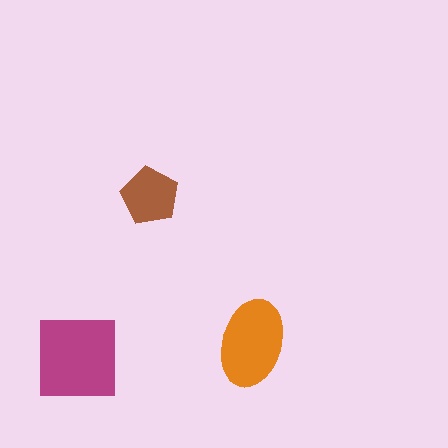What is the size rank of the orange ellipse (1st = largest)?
2nd.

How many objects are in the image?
There are 3 objects in the image.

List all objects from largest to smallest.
The magenta square, the orange ellipse, the brown pentagon.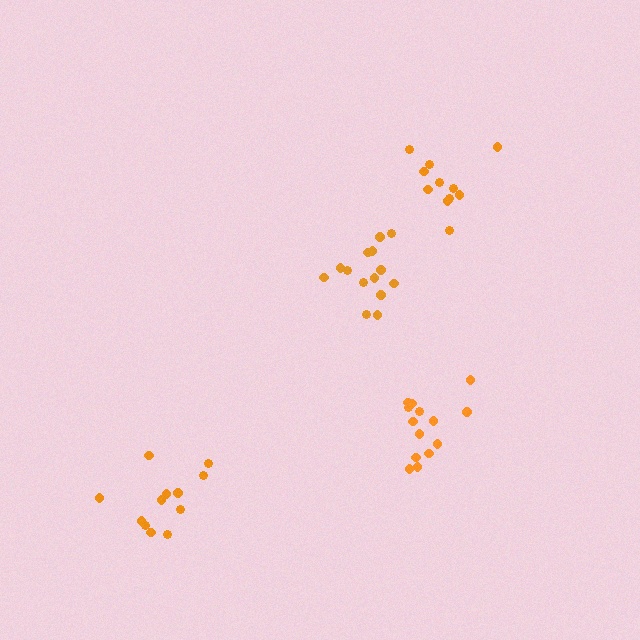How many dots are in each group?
Group 1: 14 dots, Group 2: 11 dots, Group 3: 12 dots, Group 4: 14 dots (51 total).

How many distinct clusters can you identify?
There are 4 distinct clusters.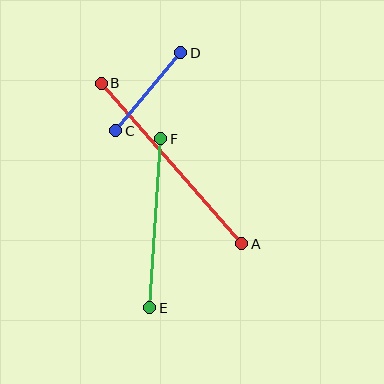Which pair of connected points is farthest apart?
Points A and B are farthest apart.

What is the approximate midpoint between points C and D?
The midpoint is at approximately (148, 92) pixels.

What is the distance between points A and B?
The distance is approximately 213 pixels.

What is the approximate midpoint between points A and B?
The midpoint is at approximately (171, 164) pixels.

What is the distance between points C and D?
The distance is approximately 101 pixels.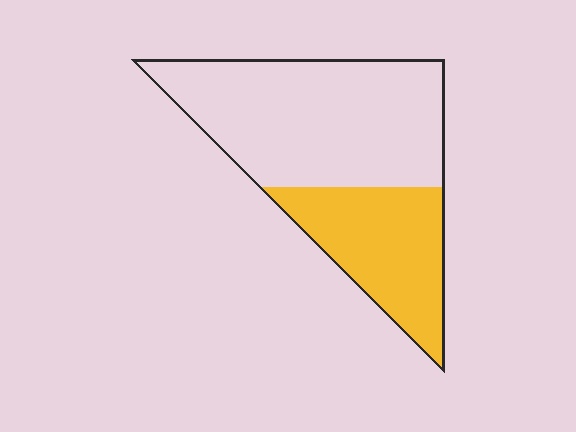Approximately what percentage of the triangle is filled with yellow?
Approximately 35%.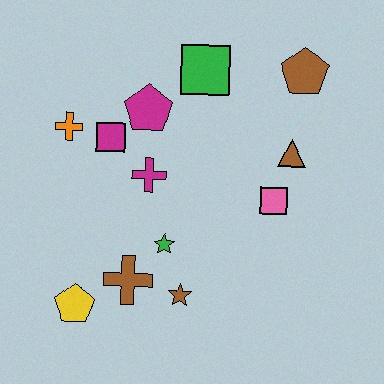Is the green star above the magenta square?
No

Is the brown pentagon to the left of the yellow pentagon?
No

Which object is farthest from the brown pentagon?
The yellow pentagon is farthest from the brown pentagon.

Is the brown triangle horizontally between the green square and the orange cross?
No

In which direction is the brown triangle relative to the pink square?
The brown triangle is above the pink square.